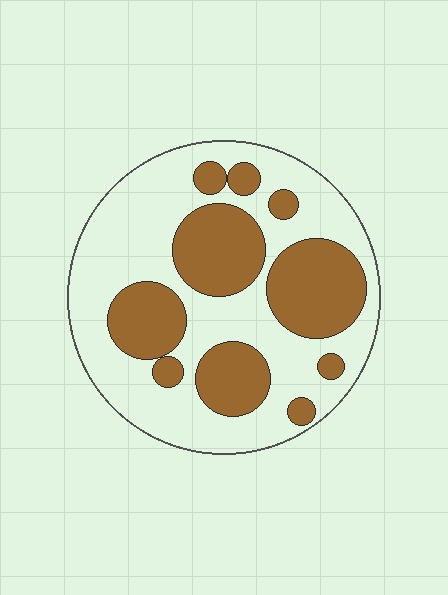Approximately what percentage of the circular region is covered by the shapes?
Approximately 35%.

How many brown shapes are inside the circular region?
10.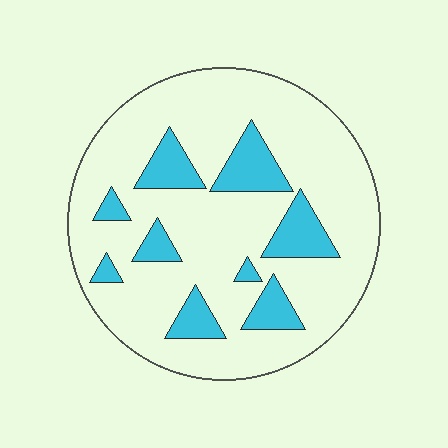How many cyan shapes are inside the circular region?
9.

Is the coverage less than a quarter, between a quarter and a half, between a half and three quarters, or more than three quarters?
Less than a quarter.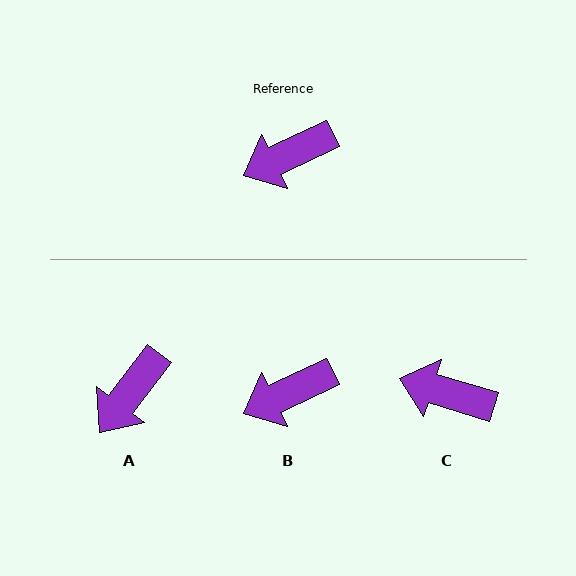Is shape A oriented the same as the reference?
No, it is off by about 27 degrees.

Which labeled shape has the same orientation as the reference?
B.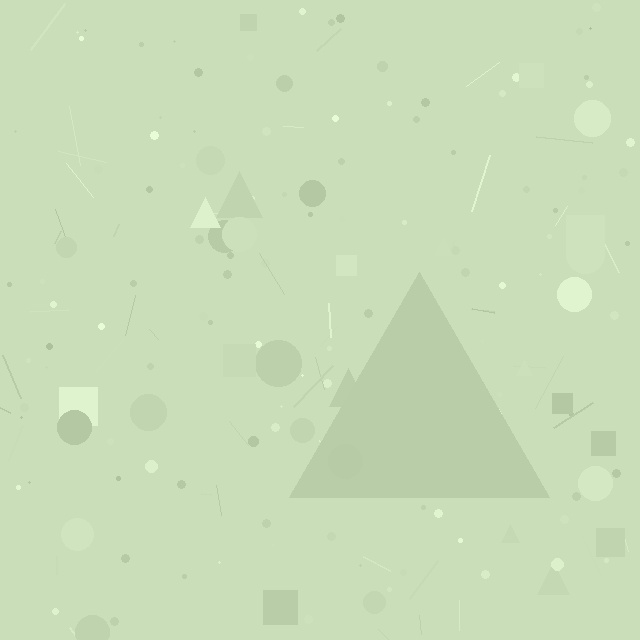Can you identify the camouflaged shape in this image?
The camouflaged shape is a triangle.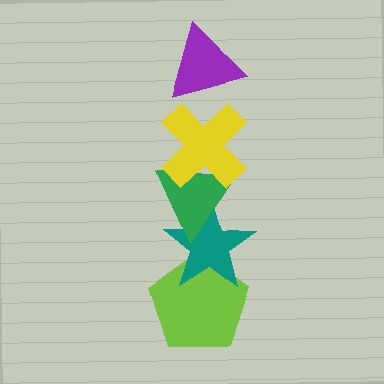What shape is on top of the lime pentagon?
The teal star is on top of the lime pentagon.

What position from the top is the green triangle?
The green triangle is 3rd from the top.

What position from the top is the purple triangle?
The purple triangle is 1st from the top.